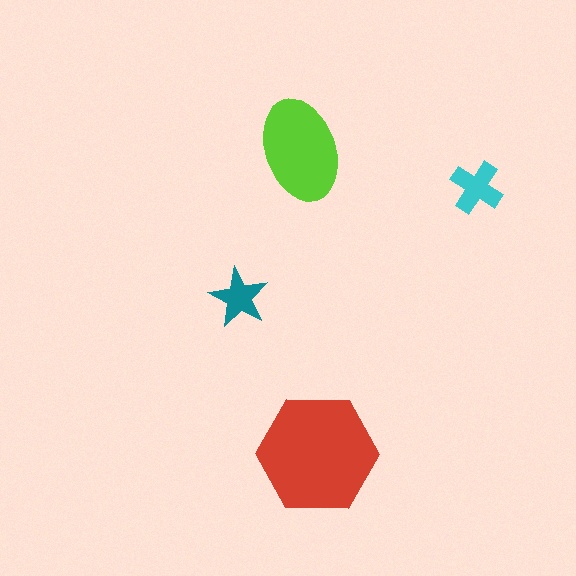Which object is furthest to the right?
The cyan cross is rightmost.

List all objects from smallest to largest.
The teal star, the cyan cross, the lime ellipse, the red hexagon.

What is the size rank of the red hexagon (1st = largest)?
1st.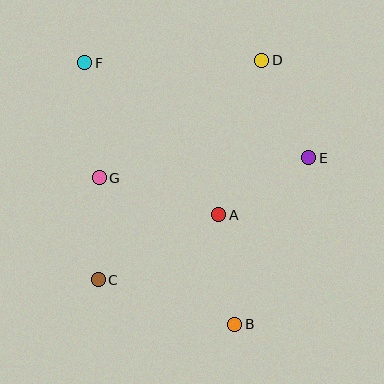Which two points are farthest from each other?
Points B and F are farthest from each other.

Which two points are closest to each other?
Points C and G are closest to each other.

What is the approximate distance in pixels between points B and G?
The distance between B and G is approximately 200 pixels.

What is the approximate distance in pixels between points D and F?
The distance between D and F is approximately 177 pixels.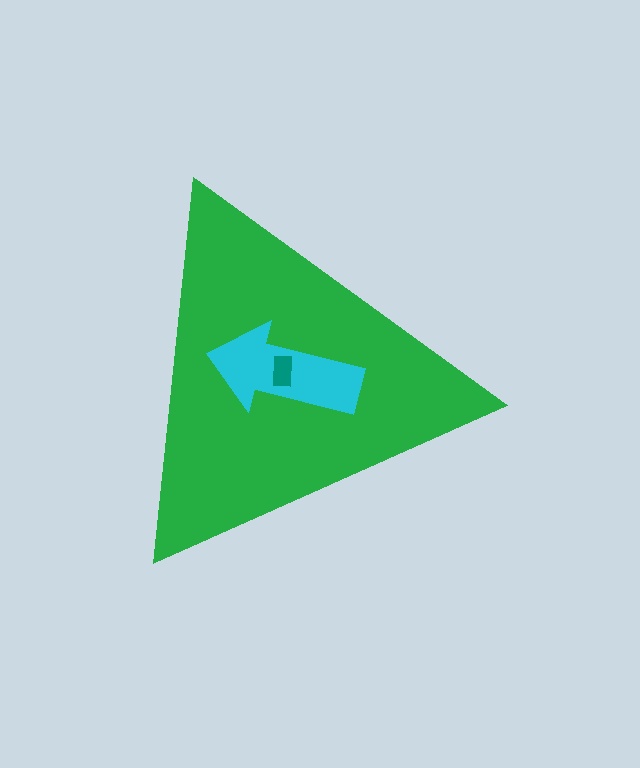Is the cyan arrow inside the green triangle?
Yes.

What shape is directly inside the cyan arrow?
The teal rectangle.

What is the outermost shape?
The green triangle.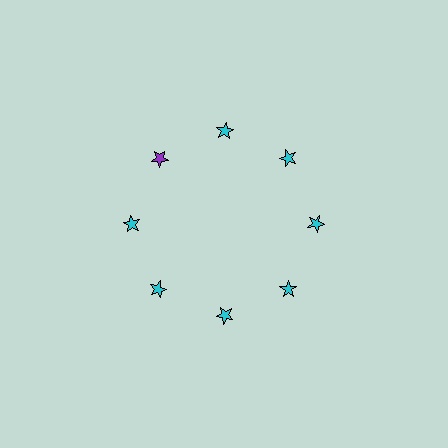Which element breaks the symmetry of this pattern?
The purple star at roughly the 10 o'clock position breaks the symmetry. All other shapes are cyan stars.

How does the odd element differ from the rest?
It has a different color: purple instead of cyan.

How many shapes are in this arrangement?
There are 8 shapes arranged in a ring pattern.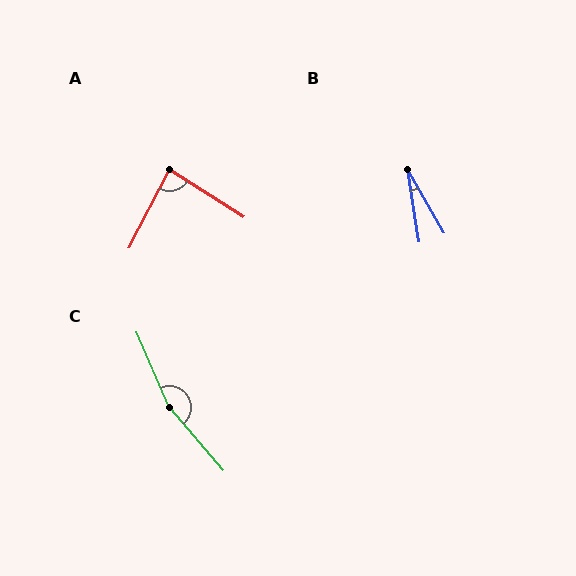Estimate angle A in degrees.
Approximately 85 degrees.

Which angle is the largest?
C, at approximately 163 degrees.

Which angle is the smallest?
B, at approximately 21 degrees.